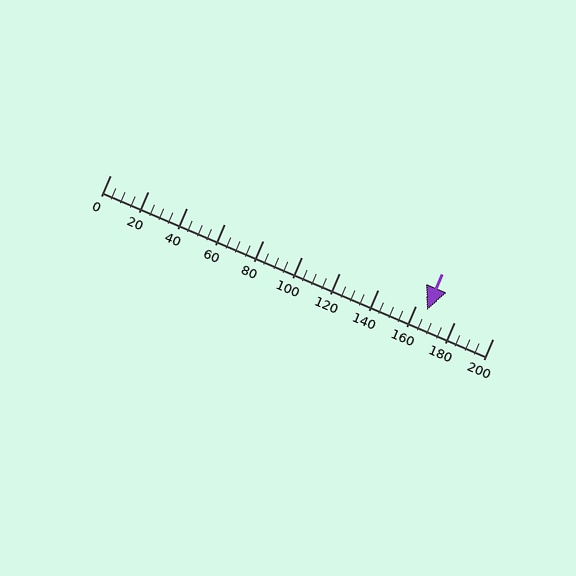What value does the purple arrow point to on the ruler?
The purple arrow points to approximately 166.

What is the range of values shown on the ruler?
The ruler shows values from 0 to 200.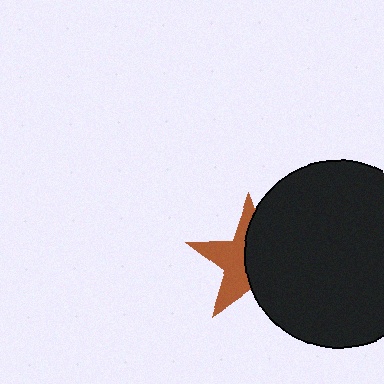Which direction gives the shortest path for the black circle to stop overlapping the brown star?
Moving right gives the shortest separation.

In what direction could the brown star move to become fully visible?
The brown star could move left. That would shift it out from behind the black circle entirely.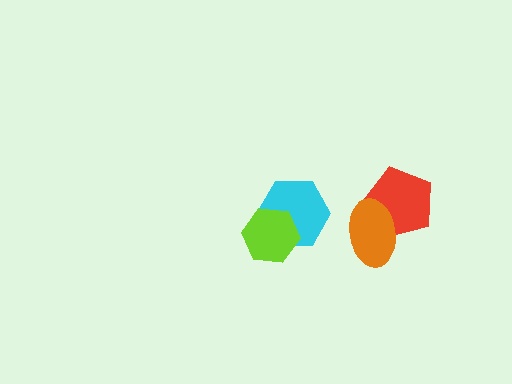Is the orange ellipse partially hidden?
No, no other shape covers it.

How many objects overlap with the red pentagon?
1 object overlaps with the red pentagon.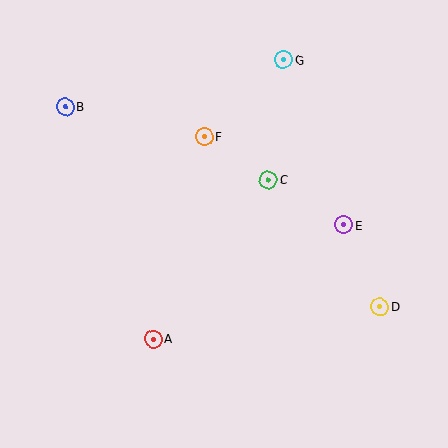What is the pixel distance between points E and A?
The distance between E and A is 222 pixels.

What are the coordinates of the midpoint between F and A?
The midpoint between F and A is at (179, 238).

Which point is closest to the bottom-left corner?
Point A is closest to the bottom-left corner.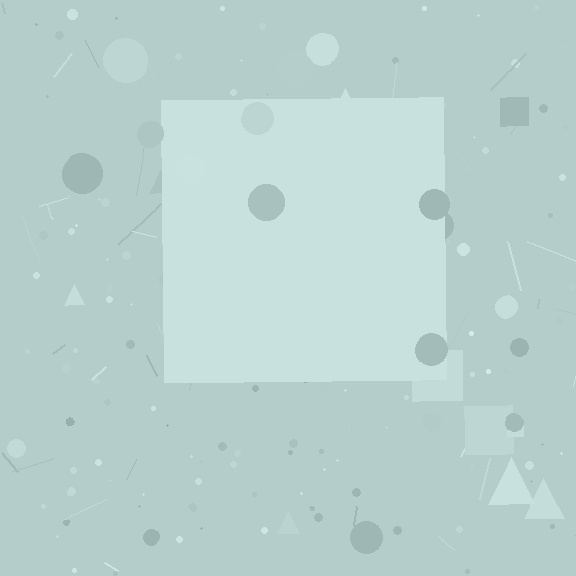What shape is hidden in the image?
A square is hidden in the image.